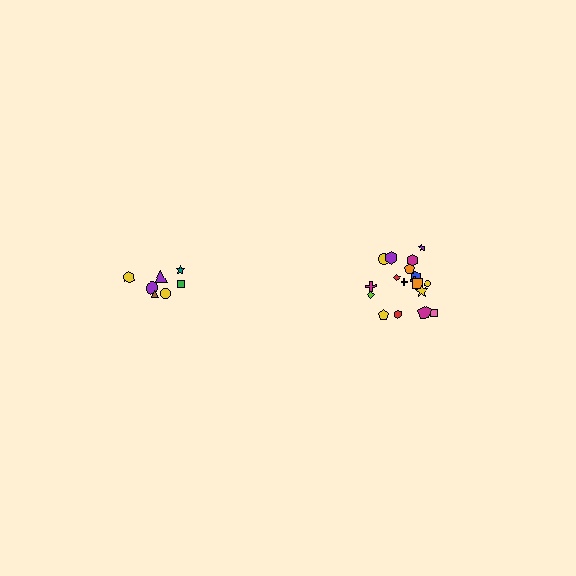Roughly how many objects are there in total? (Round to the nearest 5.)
Roughly 25 objects in total.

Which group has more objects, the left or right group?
The right group.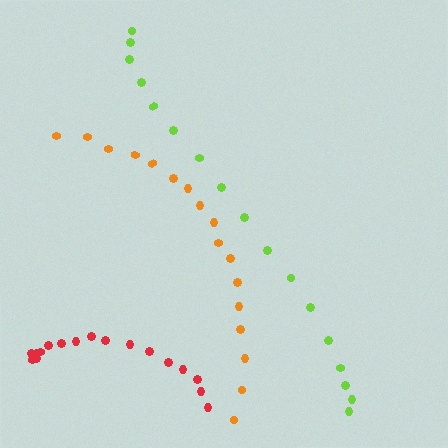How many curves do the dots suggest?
There are 3 distinct paths.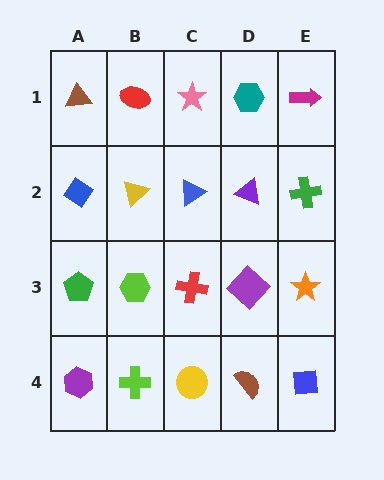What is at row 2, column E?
A green cross.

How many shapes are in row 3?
5 shapes.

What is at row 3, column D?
A purple diamond.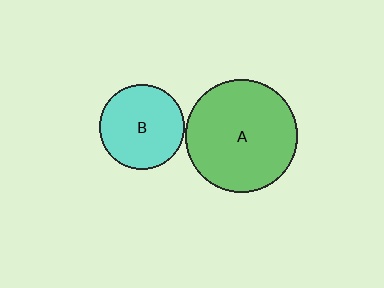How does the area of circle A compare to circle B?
Approximately 1.8 times.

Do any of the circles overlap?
No, none of the circles overlap.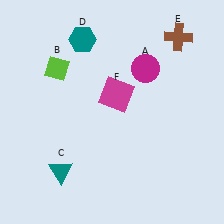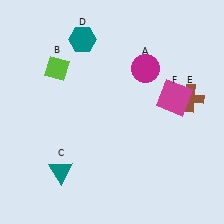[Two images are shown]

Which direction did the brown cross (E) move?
The brown cross (E) moved down.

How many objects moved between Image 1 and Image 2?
2 objects moved between the two images.